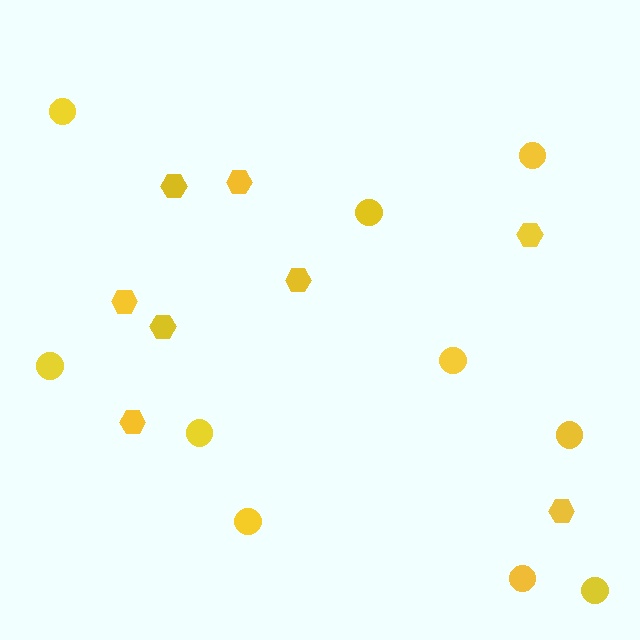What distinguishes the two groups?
There are 2 groups: one group of circles (10) and one group of hexagons (8).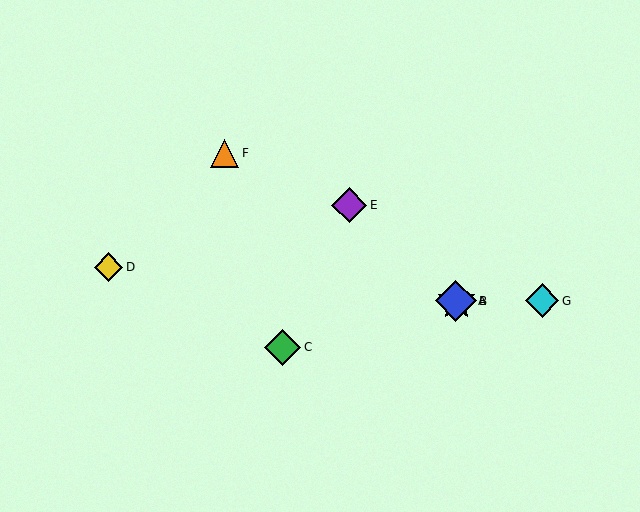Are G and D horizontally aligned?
No, G is at y≈301 and D is at y≈267.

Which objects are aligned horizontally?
Objects A, B, G are aligned horizontally.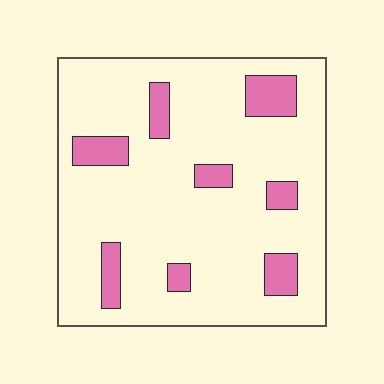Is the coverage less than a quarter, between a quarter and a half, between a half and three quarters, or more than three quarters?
Less than a quarter.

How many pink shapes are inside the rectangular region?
8.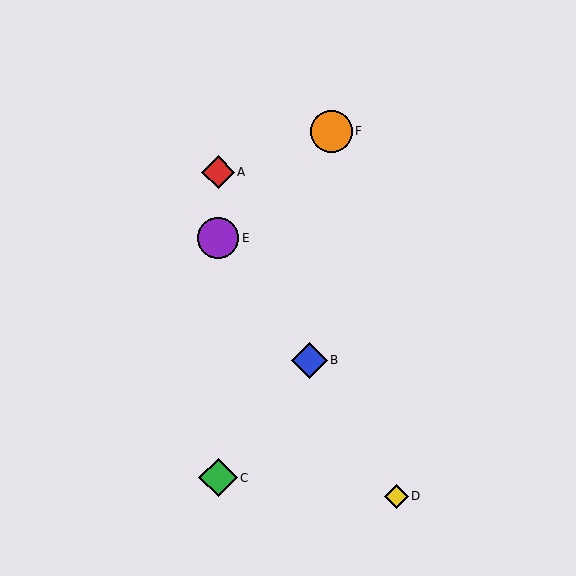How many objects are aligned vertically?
3 objects (A, C, E) are aligned vertically.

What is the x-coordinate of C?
Object C is at x≈218.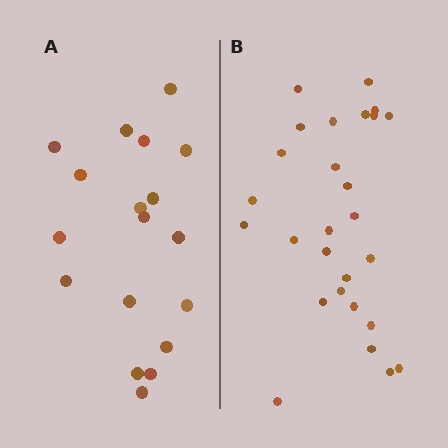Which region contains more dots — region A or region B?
Region B (the right region) has more dots.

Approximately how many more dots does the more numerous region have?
Region B has roughly 8 or so more dots than region A.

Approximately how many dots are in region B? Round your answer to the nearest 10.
About 30 dots. (The exact count is 27, which rounds to 30.)